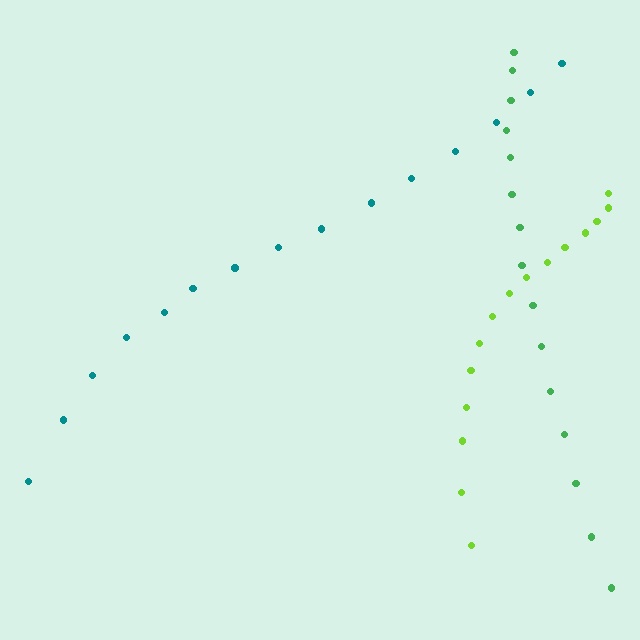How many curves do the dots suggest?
There are 3 distinct paths.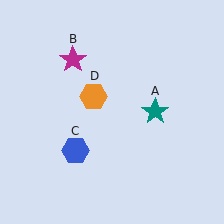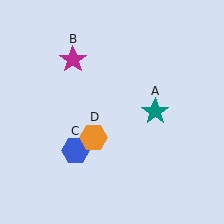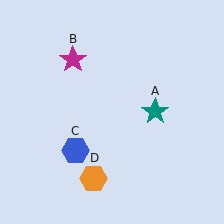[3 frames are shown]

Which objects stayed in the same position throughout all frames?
Teal star (object A) and magenta star (object B) and blue hexagon (object C) remained stationary.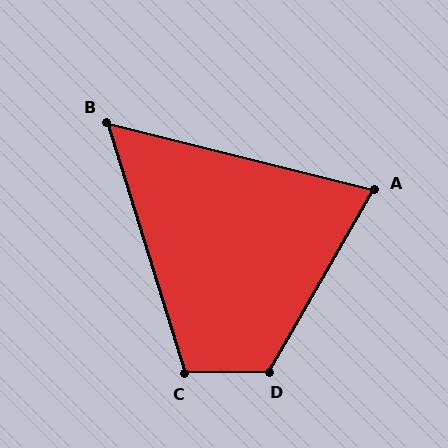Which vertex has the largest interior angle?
D, at approximately 121 degrees.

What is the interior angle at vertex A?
Approximately 74 degrees (acute).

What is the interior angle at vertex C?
Approximately 106 degrees (obtuse).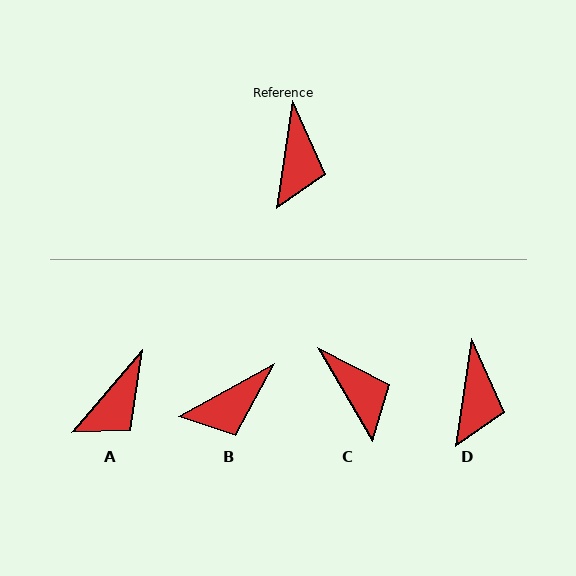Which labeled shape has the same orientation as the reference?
D.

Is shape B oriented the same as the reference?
No, it is off by about 53 degrees.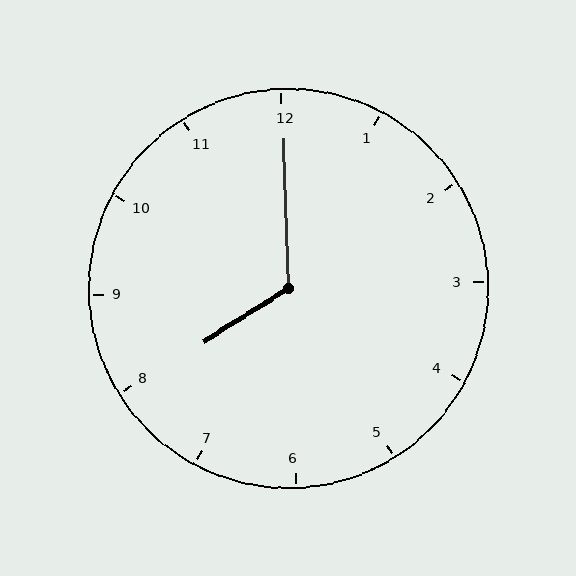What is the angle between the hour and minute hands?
Approximately 120 degrees.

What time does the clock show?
8:00.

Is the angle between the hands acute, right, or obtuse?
It is obtuse.